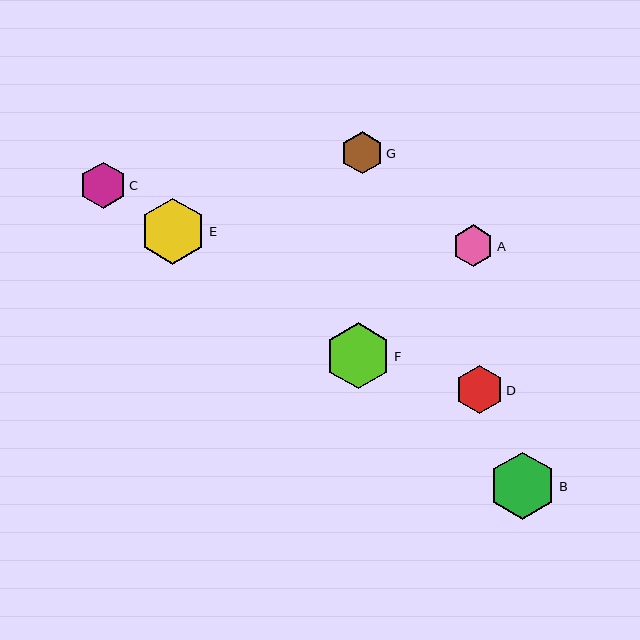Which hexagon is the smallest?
Hexagon A is the smallest with a size of approximately 41 pixels.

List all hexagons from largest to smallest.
From largest to smallest: B, F, E, D, C, G, A.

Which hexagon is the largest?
Hexagon B is the largest with a size of approximately 67 pixels.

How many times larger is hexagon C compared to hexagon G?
Hexagon C is approximately 1.1 times the size of hexagon G.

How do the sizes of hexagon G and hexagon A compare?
Hexagon G and hexagon A are approximately the same size.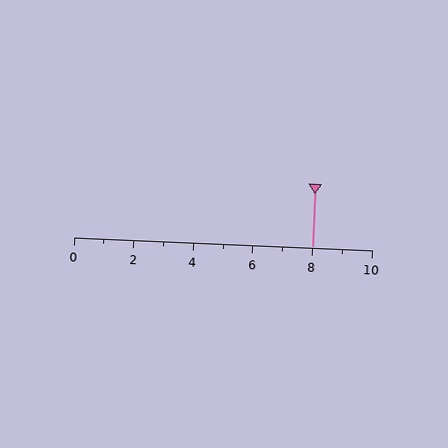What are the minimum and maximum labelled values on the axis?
The axis runs from 0 to 10.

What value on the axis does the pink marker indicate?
The marker indicates approximately 8.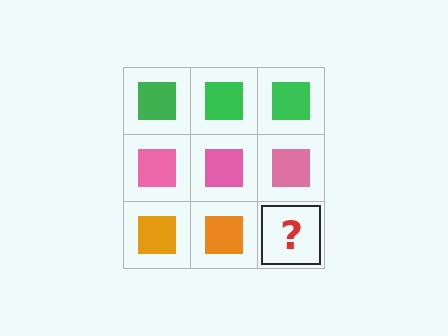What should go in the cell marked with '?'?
The missing cell should contain an orange square.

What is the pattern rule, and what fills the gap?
The rule is that each row has a consistent color. The gap should be filled with an orange square.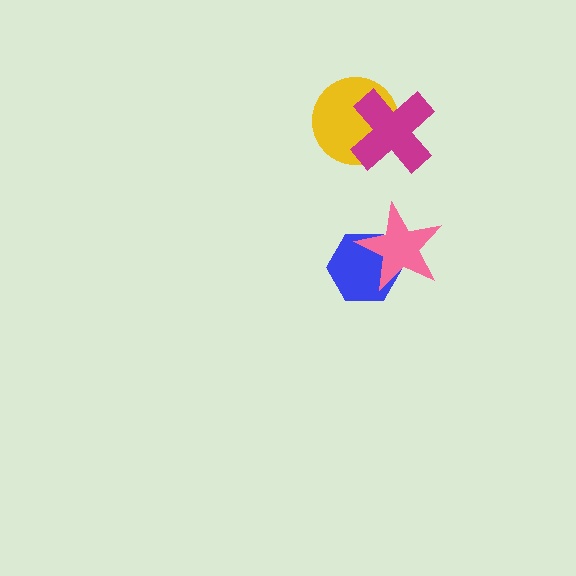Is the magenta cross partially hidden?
No, no other shape covers it.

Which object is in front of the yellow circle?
The magenta cross is in front of the yellow circle.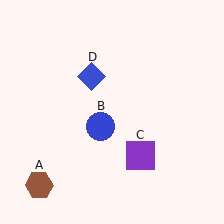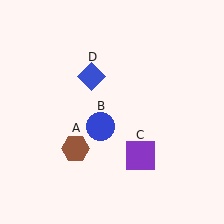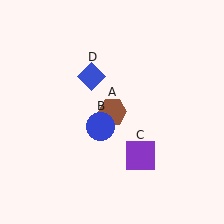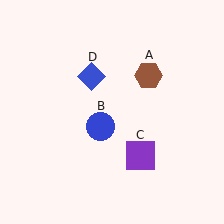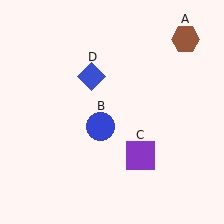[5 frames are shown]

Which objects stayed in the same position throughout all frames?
Blue circle (object B) and purple square (object C) and blue diamond (object D) remained stationary.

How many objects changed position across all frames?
1 object changed position: brown hexagon (object A).